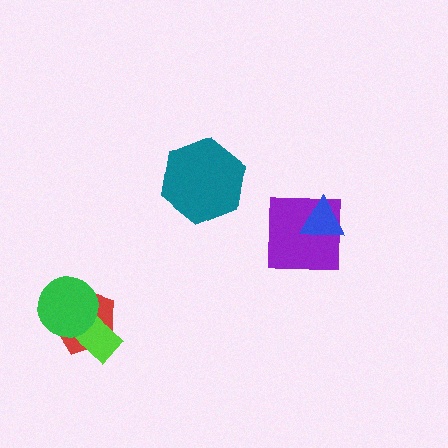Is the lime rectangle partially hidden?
Yes, it is partially covered by another shape.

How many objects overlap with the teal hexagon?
0 objects overlap with the teal hexagon.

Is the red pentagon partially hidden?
Yes, it is partially covered by another shape.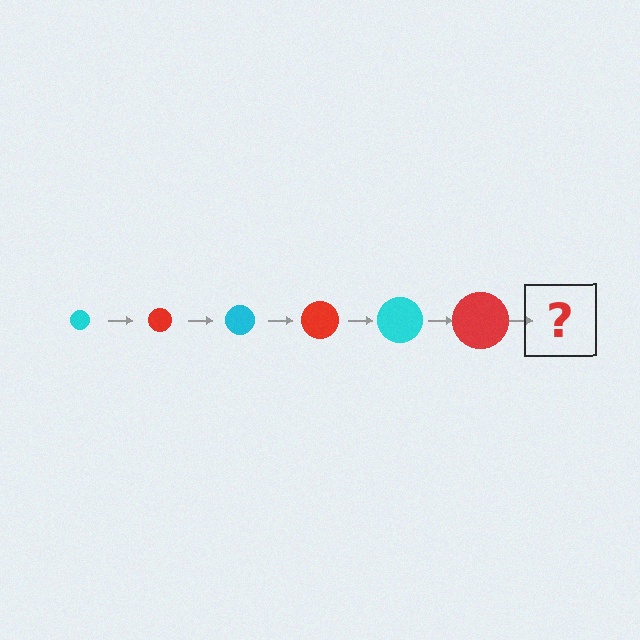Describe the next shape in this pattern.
It should be a cyan circle, larger than the previous one.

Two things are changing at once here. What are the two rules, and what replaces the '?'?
The two rules are that the circle grows larger each step and the color cycles through cyan and red. The '?' should be a cyan circle, larger than the previous one.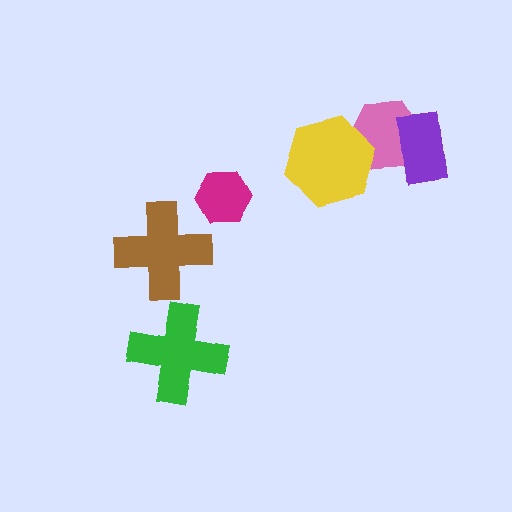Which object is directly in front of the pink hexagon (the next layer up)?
The purple rectangle is directly in front of the pink hexagon.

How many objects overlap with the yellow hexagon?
1 object overlaps with the yellow hexagon.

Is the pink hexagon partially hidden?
Yes, it is partially covered by another shape.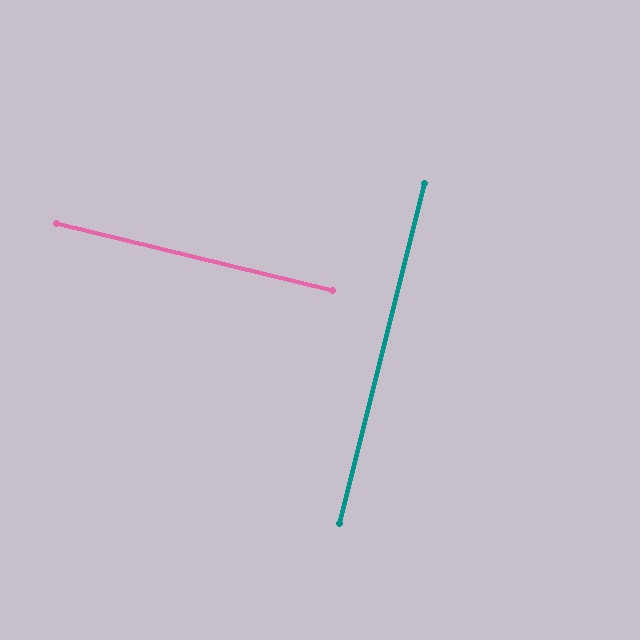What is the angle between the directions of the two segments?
Approximately 90 degrees.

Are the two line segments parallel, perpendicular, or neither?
Perpendicular — they meet at approximately 90°.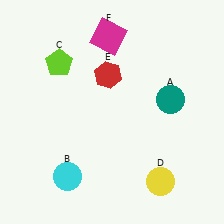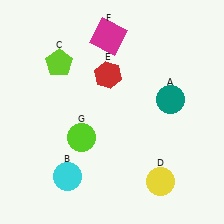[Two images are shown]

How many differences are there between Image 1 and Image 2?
There is 1 difference between the two images.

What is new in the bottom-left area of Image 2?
A lime circle (G) was added in the bottom-left area of Image 2.